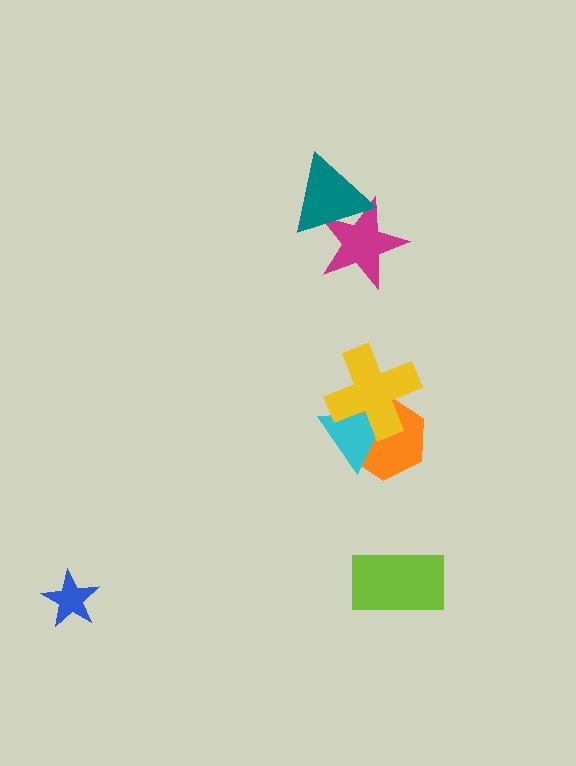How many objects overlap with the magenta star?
1 object overlaps with the magenta star.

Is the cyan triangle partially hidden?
Yes, it is partially covered by another shape.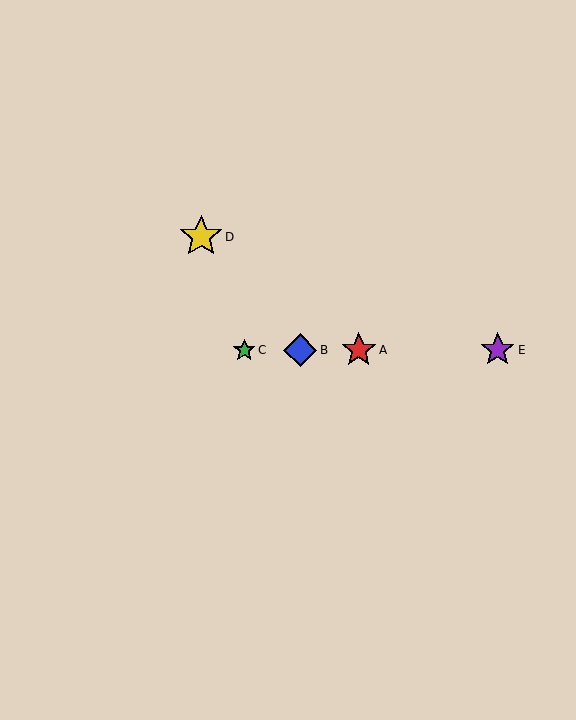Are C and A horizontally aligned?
Yes, both are at y≈350.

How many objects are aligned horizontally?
4 objects (A, B, C, E) are aligned horizontally.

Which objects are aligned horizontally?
Objects A, B, C, E are aligned horizontally.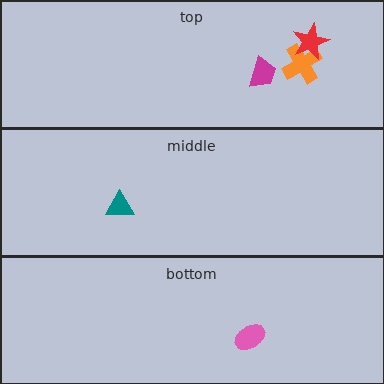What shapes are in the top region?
The magenta trapezoid, the orange cross, the red star.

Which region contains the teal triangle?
The middle region.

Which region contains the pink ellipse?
The bottom region.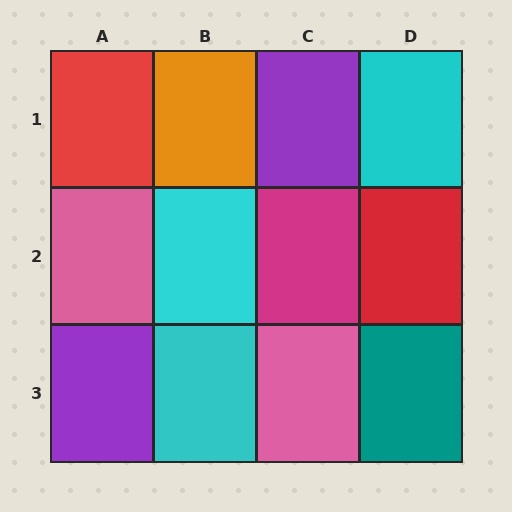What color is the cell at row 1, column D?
Cyan.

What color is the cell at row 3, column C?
Pink.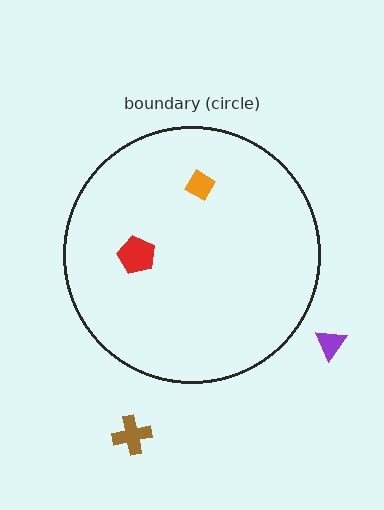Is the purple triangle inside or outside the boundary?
Outside.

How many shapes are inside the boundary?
2 inside, 2 outside.